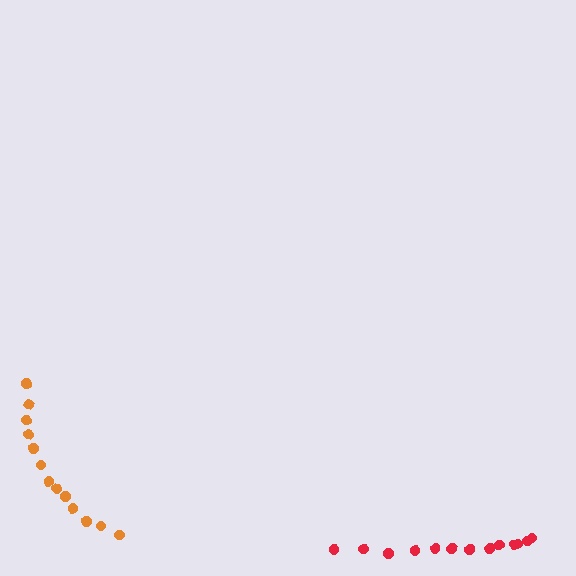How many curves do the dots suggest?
There are 2 distinct paths.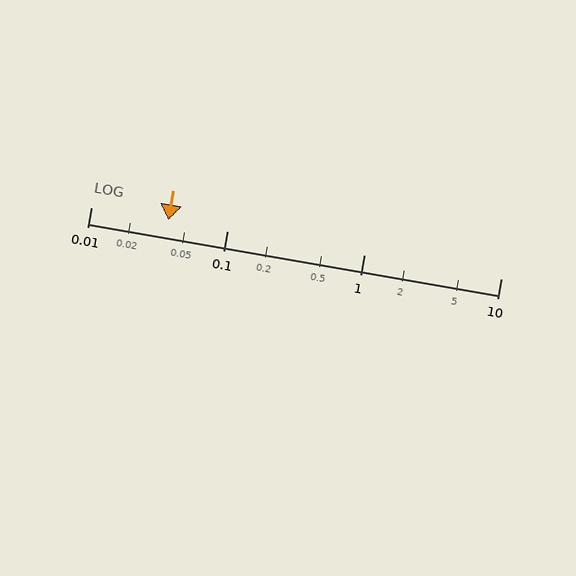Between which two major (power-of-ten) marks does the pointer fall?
The pointer is between 0.01 and 0.1.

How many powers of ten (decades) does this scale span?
The scale spans 3 decades, from 0.01 to 10.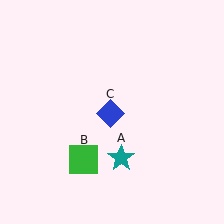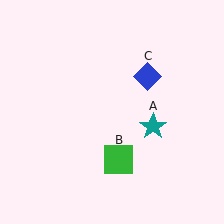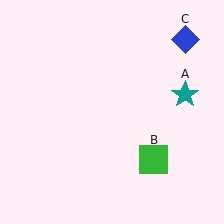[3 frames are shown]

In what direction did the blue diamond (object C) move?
The blue diamond (object C) moved up and to the right.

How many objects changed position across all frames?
3 objects changed position: teal star (object A), green square (object B), blue diamond (object C).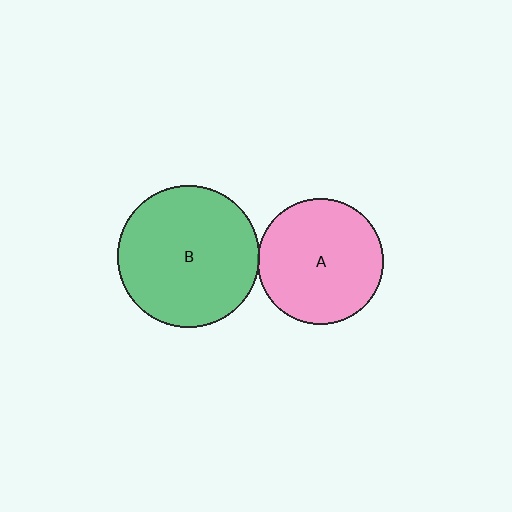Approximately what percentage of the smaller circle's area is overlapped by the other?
Approximately 5%.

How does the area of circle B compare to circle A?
Approximately 1.3 times.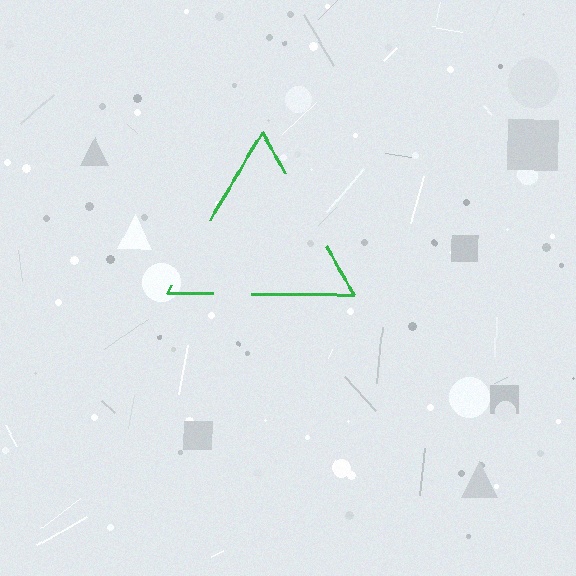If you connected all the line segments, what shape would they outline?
They would outline a triangle.